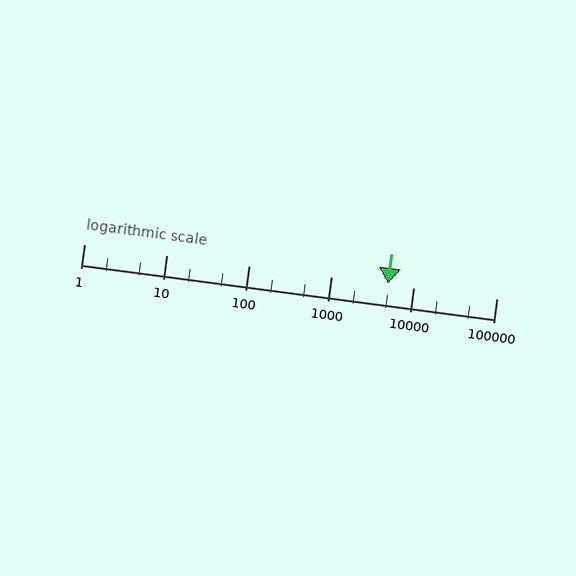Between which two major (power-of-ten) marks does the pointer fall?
The pointer is between 1000 and 10000.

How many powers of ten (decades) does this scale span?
The scale spans 5 decades, from 1 to 100000.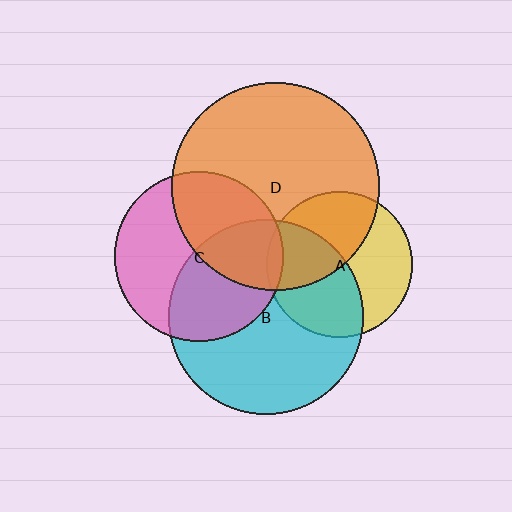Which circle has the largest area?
Circle D (orange).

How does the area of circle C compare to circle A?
Approximately 1.4 times.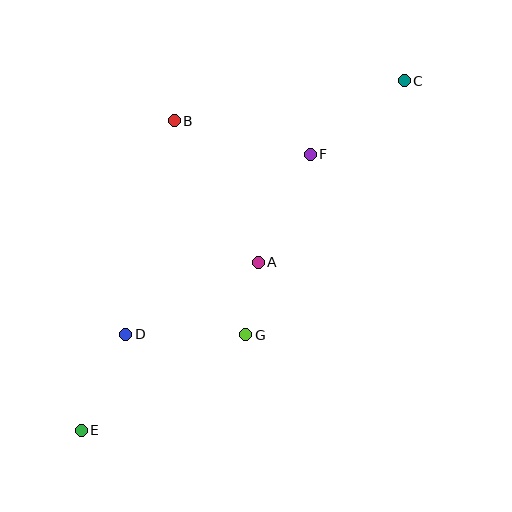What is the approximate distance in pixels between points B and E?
The distance between B and E is approximately 323 pixels.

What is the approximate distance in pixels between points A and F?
The distance between A and F is approximately 120 pixels.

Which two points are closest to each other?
Points A and G are closest to each other.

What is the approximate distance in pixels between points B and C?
The distance between B and C is approximately 233 pixels.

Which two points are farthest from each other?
Points C and E are farthest from each other.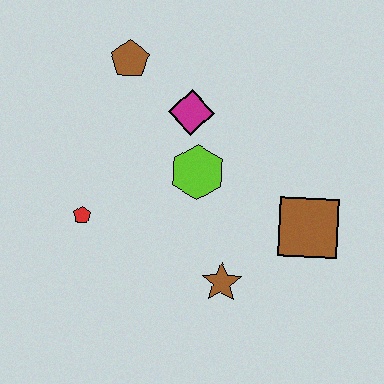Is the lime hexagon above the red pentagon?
Yes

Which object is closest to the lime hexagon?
The magenta diamond is closest to the lime hexagon.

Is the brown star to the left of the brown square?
Yes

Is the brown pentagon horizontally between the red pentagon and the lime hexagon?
Yes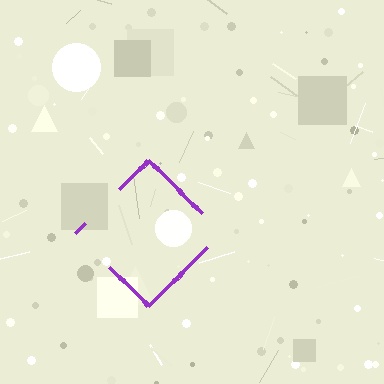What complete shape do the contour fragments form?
The contour fragments form a diamond.